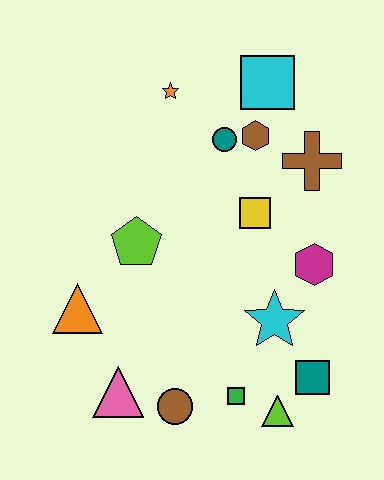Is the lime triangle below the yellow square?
Yes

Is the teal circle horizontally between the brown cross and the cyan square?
No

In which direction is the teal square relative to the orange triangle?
The teal square is to the right of the orange triangle.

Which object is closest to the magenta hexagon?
The cyan star is closest to the magenta hexagon.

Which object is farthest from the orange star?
The lime triangle is farthest from the orange star.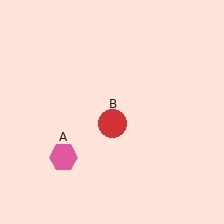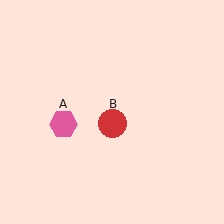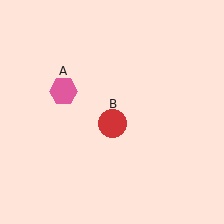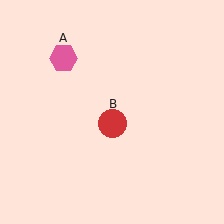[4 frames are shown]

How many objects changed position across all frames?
1 object changed position: pink hexagon (object A).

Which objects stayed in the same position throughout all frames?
Red circle (object B) remained stationary.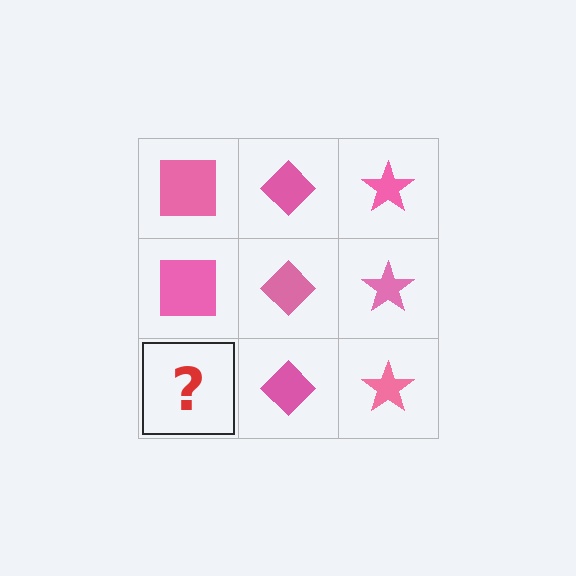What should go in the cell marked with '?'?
The missing cell should contain a pink square.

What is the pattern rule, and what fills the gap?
The rule is that each column has a consistent shape. The gap should be filled with a pink square.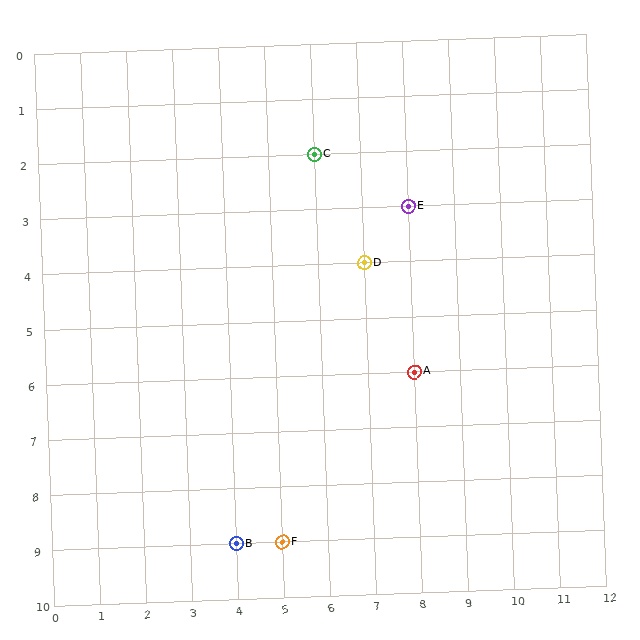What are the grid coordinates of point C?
Point C is at grid coordinates (6, 2).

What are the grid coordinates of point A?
Point A is at grid coordinates (8, 6).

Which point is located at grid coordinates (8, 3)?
Point E is at (8, 3).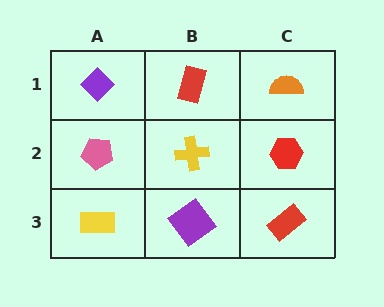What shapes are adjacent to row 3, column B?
A yellow cross (row 2, column B), a yellow rectangle (row 3, column A), a red rectangle (row 3, column C).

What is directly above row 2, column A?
A purple diamond.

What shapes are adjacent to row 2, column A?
A purple diamond (row 1, column A), a yellow rectangle (row 3, column A), a yellow cross (row 2, column B).